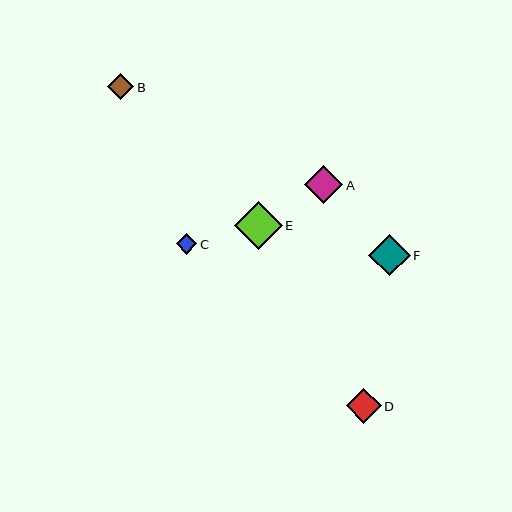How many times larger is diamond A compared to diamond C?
Diamond A is approximately 1.9 times the size of diamond C.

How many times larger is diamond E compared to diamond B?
Diamond E is approximately 1.8 times the size of diamond B.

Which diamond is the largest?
Diamond E is the largest with a size of approximately 48 pixels.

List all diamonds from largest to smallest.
From largest to smallest: E, F, A, D, B, C.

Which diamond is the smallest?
Diamond C is the smallest with a size of approximately 21 pixels.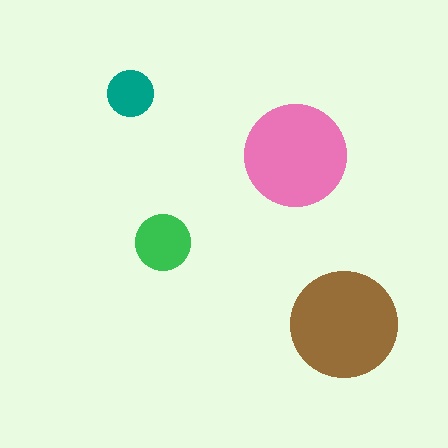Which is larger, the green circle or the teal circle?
The green one.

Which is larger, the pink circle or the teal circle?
The pink one.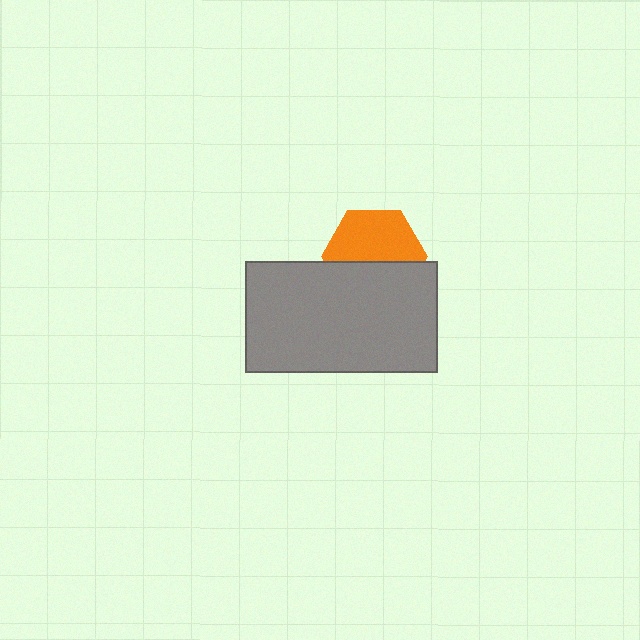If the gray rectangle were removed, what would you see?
You would see the complete orange hexagon.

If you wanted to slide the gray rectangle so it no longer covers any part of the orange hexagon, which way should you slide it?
Slide it down — that is the most direct way to separate the two shapes.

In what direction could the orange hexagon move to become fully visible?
The orange hexagon could move up. That would shift it out from behind the gray rectangle entirely.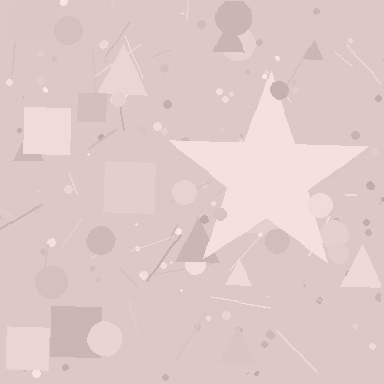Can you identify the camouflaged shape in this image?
The camouflaged shape is a star.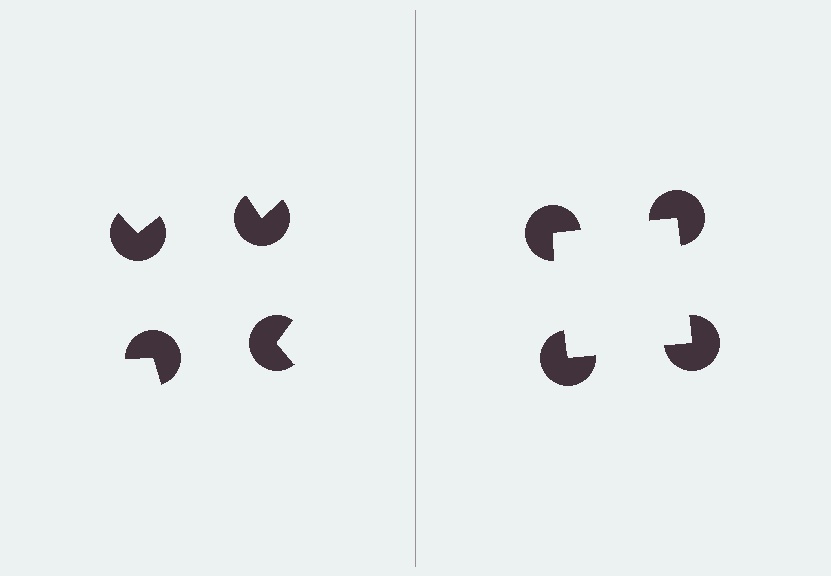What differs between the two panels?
The pac-man discs are positioned identically on both sides; only the wedge orientations differ. On the right they align to a square; on the left they are misaligned.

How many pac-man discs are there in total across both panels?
8 — 4 on each side.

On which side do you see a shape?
An illusory square appears on the right side. On the left side the wedge cuts are rotated, so no coherent shape forms.